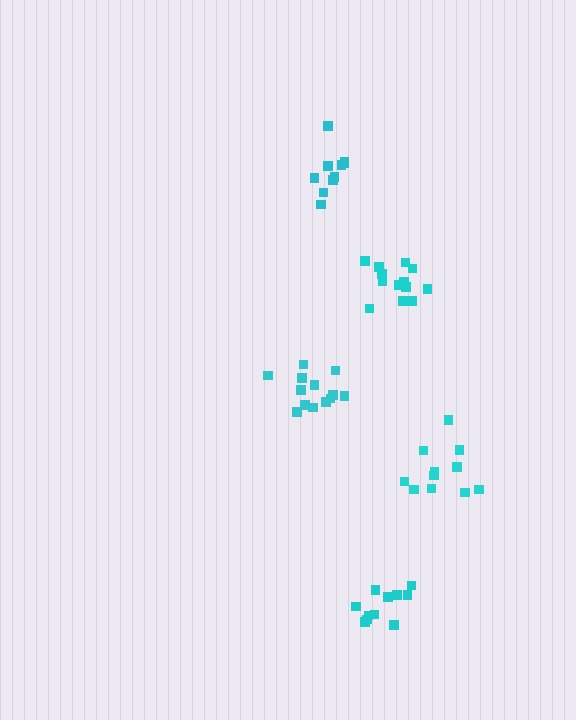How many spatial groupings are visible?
There are 5 spatial groupings.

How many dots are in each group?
Group 1: 10 dots, Group 2: 11 dots, Group 3: 13 dots, Group 4: 14 dots, Group 5: 11 dots (59 total).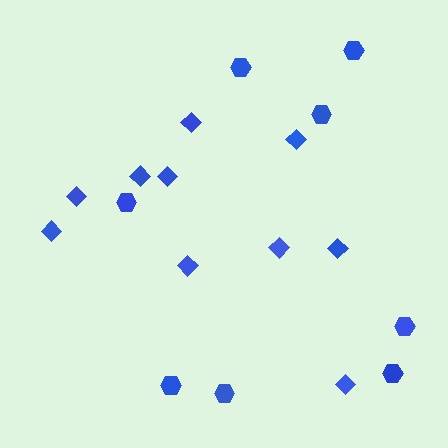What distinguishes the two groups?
There are 2 groups: one group of hexagons (8) and one group of diamonds (10).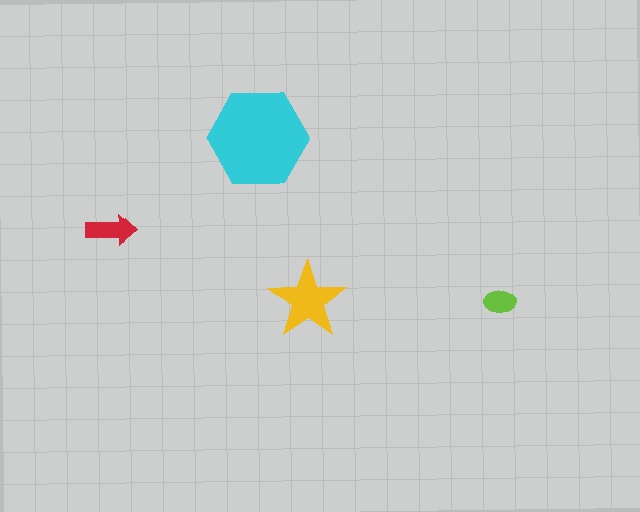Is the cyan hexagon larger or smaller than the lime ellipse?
Larger.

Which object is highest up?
The cyan hexagon is topmost.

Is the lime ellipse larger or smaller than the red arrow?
Smaller.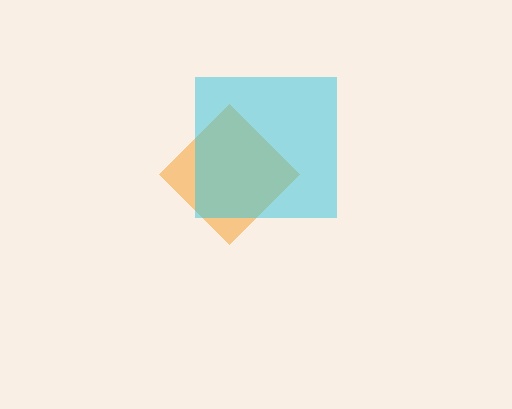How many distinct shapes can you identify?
There are 2 distinct shapes: an orange diamond, a cyan square.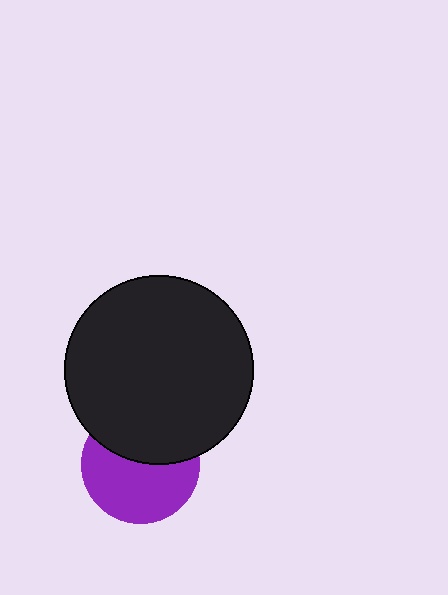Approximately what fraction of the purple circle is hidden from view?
Roughly 42% of the purple circle is hidden behind the black circle.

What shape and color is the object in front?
The object in front is a black circle.